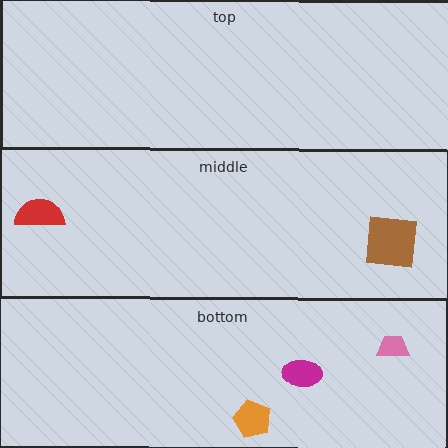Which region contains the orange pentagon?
The bottom region.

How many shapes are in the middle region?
2.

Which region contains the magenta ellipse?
The bottom region.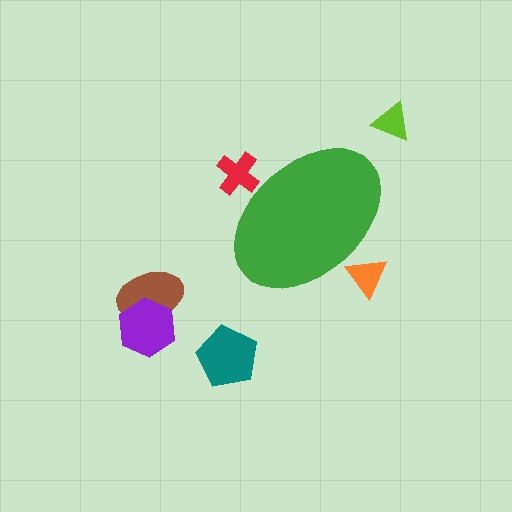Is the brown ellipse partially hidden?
No, the brown ellipse is fully visible.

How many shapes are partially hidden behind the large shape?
2 shapes are partially hidden.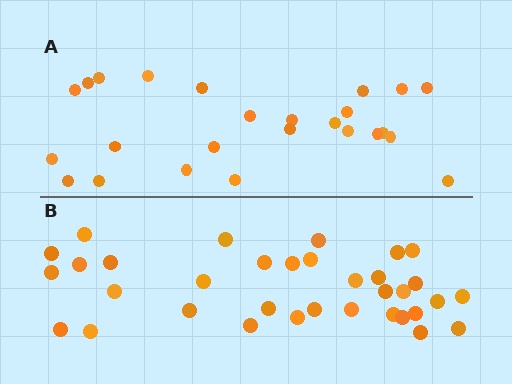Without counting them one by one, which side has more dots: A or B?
Region B (the bottom region) has more dots.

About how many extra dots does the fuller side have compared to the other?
Region B has roughly 8 or so more dots than region A.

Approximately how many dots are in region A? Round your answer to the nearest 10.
About 20 dots. (The exact count is 25, which rounds to 20.)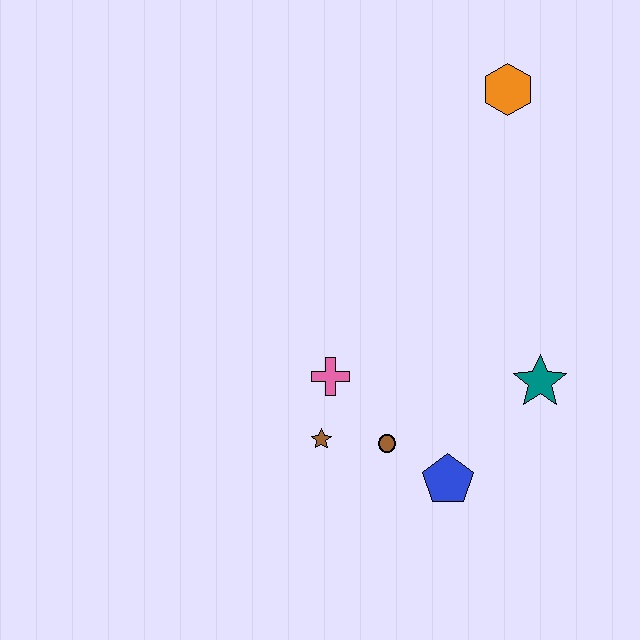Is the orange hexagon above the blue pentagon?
Yes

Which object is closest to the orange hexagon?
The teal star is closest to the orange hexagon.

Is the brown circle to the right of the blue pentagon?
No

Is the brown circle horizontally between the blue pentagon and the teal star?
No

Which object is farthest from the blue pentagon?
The orange hexagon is farthest from the blue pentagon.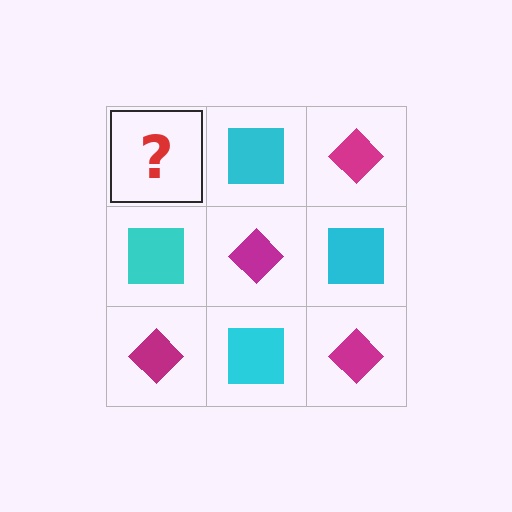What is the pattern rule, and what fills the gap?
The rule is that it alternates magenta diamond and cyan square in a checkerboard pattern. The gap should be filled with a magenta diamond.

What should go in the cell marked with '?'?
The missing cell should contain a magenta diamond.